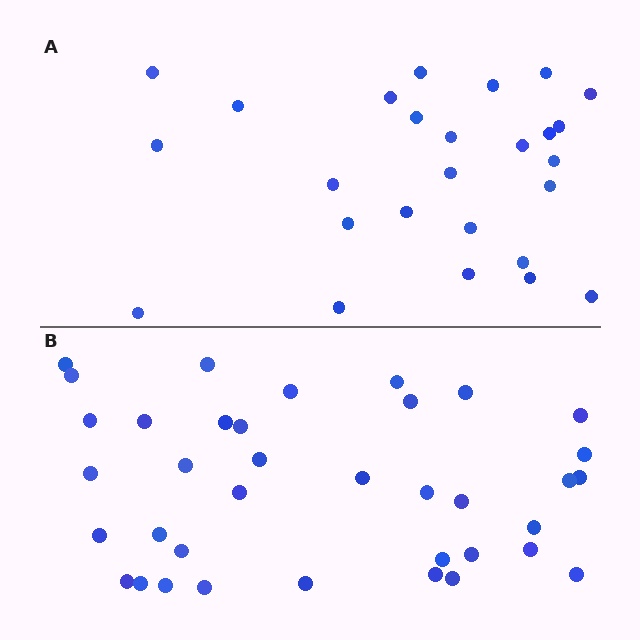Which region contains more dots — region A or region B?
Region B (the bottom region) has more dots.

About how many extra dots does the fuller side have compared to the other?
Region B has roughly 12 or so more dots than region A.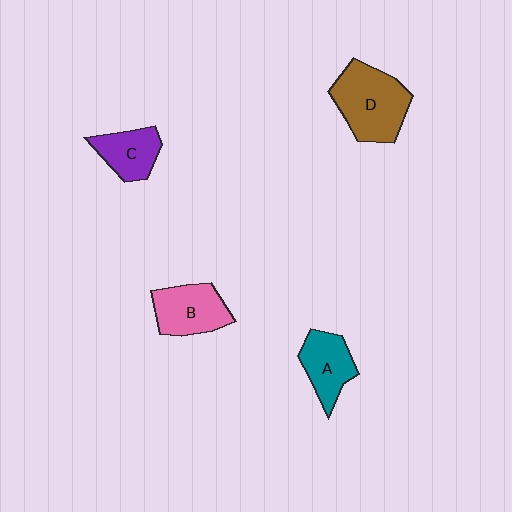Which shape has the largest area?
Shape D (brown).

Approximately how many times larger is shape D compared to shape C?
Approximately 1.7 times.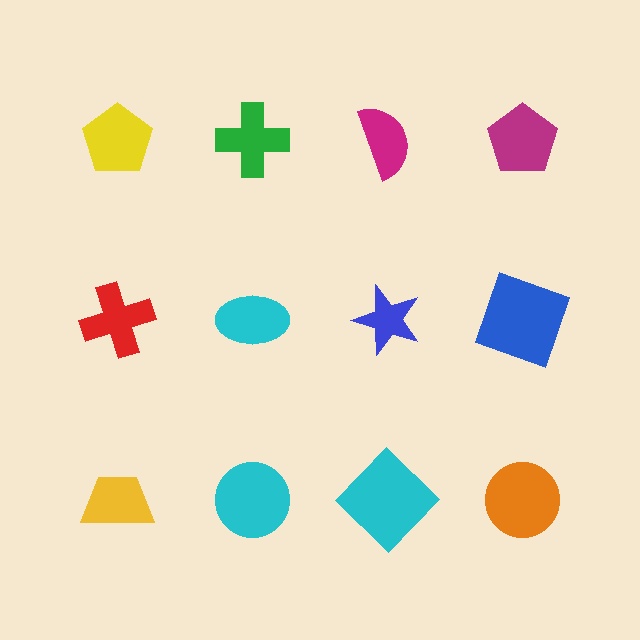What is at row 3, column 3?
A cyan diamond.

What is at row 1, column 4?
A magenta pentagon.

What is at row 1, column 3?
A magenta semicircle.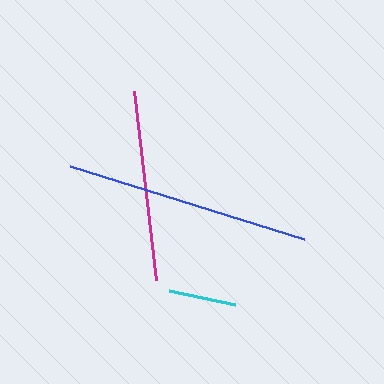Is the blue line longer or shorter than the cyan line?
The blue line is longer than the cyan line.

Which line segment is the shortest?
The cyan line is the shortest at approximately 68 pixels.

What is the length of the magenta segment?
The magenta segment is approximately 190 pixels long.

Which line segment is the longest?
The blue line is the longest at approximately 245 pixels.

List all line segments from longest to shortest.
From longest to shortest: blue, magenta, cyan.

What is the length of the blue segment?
The blue segment is approximately 245 pixels long.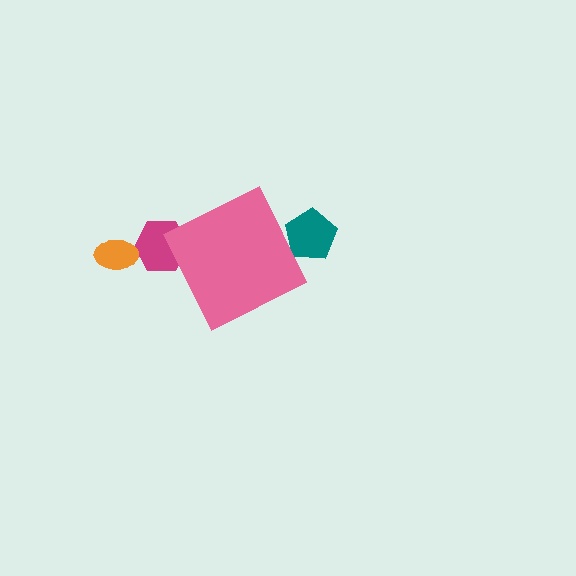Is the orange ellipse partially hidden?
No, the orange ellipse is fully visible.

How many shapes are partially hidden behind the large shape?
2 shapes are partially hidden.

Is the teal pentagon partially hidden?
Yes, the teal pentagon is partially hidden behind the pink diamond.